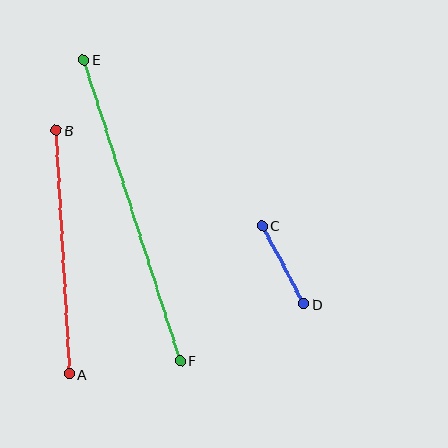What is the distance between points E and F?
The distance is approximately 316 pixels.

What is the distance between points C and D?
The distance is approximately 89 pixels.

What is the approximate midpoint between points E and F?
The midpoint is at approximately (132, 210) pixels.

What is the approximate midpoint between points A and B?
The midpoint is at approximately (63, 252) pixels.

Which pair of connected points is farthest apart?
Points E and F are farthest apart.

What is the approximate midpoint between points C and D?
The midpoint is at approximately (283, 265) pixels.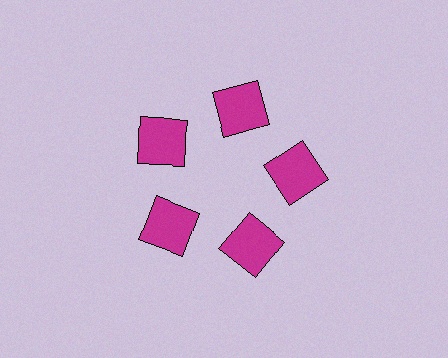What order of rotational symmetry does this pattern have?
This pattern has 5-fold rotational symmetry.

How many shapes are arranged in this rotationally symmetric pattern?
There are 5 shapes, arranged in 5 groups of 1.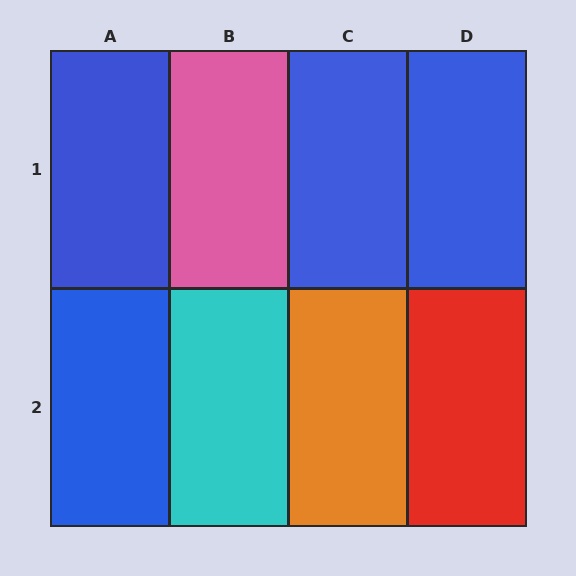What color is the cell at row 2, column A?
Blue.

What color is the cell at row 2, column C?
Orange.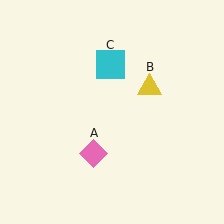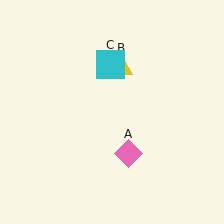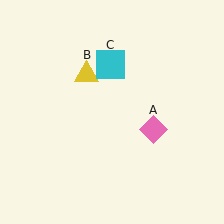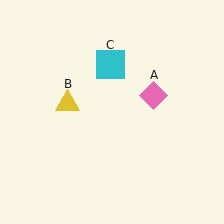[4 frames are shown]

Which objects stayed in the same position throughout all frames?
Cyan square (object C) remained stationary.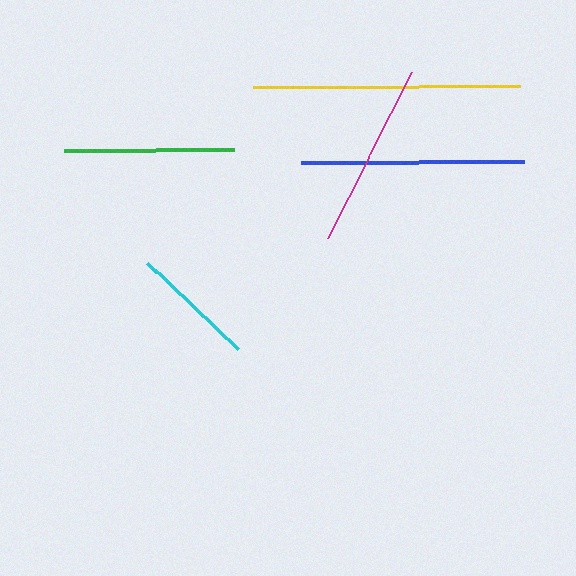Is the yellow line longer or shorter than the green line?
The yellow line is longer than the green line.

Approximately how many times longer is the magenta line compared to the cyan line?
The magenta line is approximately 1.5 times the length of the cyan line.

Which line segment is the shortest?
The cyan line is the shortest at approximately 126 pixels.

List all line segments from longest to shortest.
From longest to shortest: yellow, blue, magenta, green, cyan.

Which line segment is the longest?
The yellow line is the longest at approximately 267 pixels.